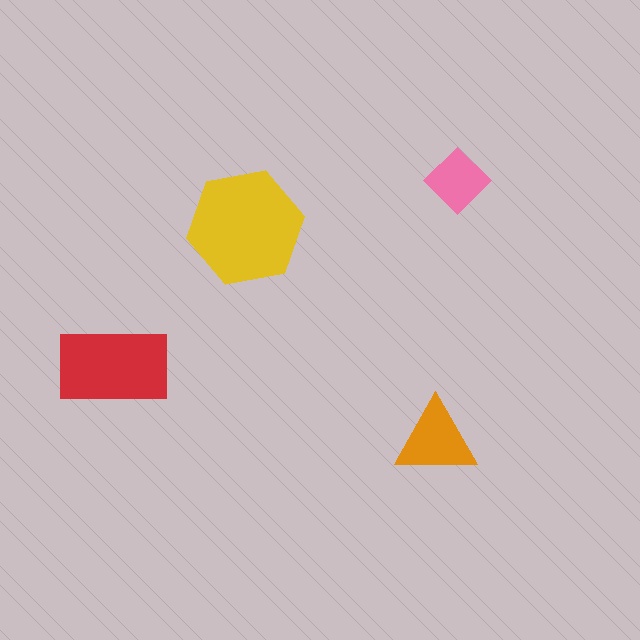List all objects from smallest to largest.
The pink diamond, the orange triangle, the red rectangle, the yellow hexagon.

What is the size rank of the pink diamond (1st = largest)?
4th.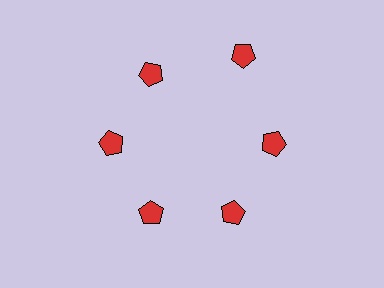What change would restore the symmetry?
The symmetry would be restored by moving it inward, back onto the ring so that all 6 pentagons sit at equal angles and equal distance from the center.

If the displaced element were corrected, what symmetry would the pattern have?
It would have 6-fold rotational symmetry — the pattern would map onto itself every 60 degrees.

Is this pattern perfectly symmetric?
No. The 6 red pentagons are arranged in a ring, but one element near the 1 o'clock position is pushed outward from the center, breaking the 6-fold rotational symmetry.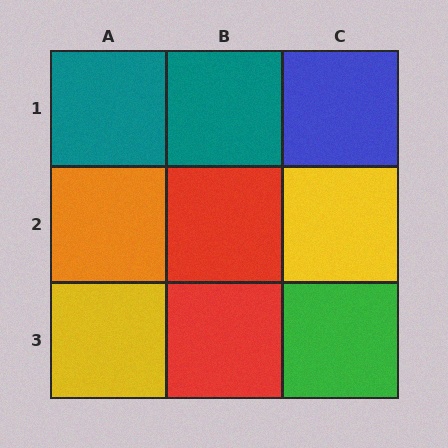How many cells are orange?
1 cell is orange.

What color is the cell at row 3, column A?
Yellow.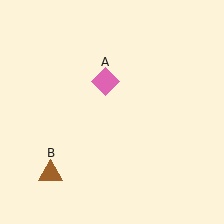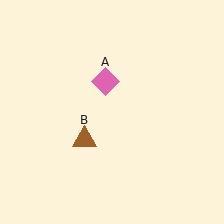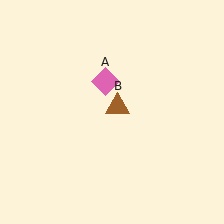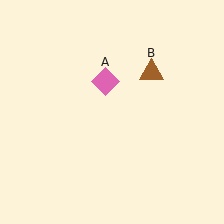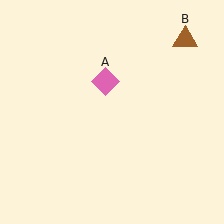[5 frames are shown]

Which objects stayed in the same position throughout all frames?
Pink diamond (object A) remained stationary.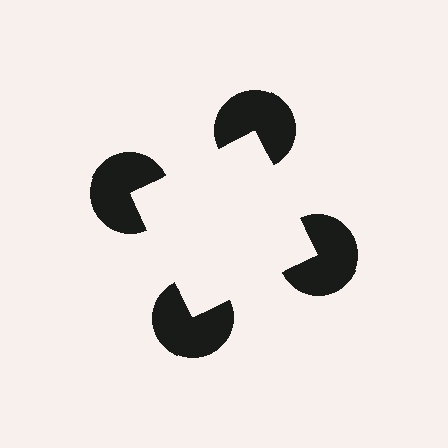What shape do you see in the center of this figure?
An illusory square — its edges are inferred from the aligned wedge cuts in the pac-man discs, not physically drawn.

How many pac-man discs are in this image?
There are 4 — one at each vertex of the illusory square.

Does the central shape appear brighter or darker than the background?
It typically appears slightly brighter than the background, even though no actual brightness change is drawn.